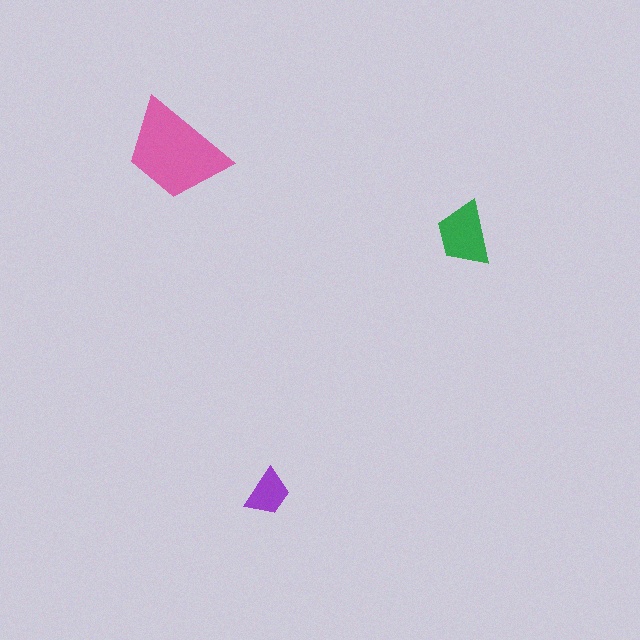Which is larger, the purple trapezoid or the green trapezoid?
The green one.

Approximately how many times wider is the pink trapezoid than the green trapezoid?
About 1.5 times wider.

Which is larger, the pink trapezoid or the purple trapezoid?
The pink one.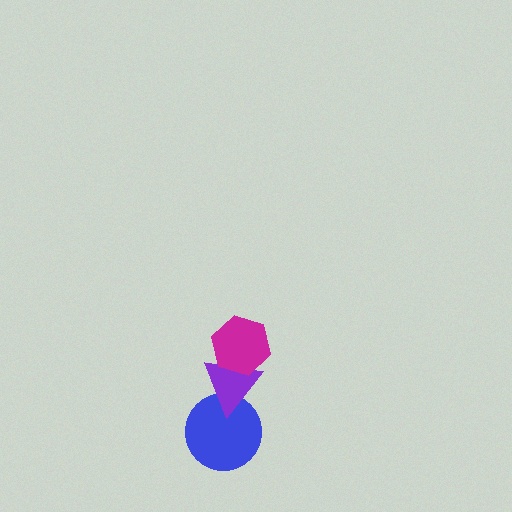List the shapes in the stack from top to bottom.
From top to bottom: the magenta hexagon, the purple triangle, the blue circle.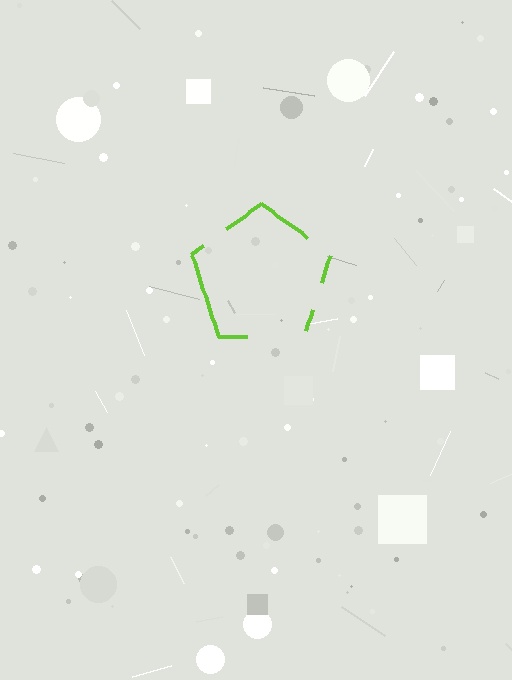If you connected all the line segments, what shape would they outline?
They would outline a pentagon.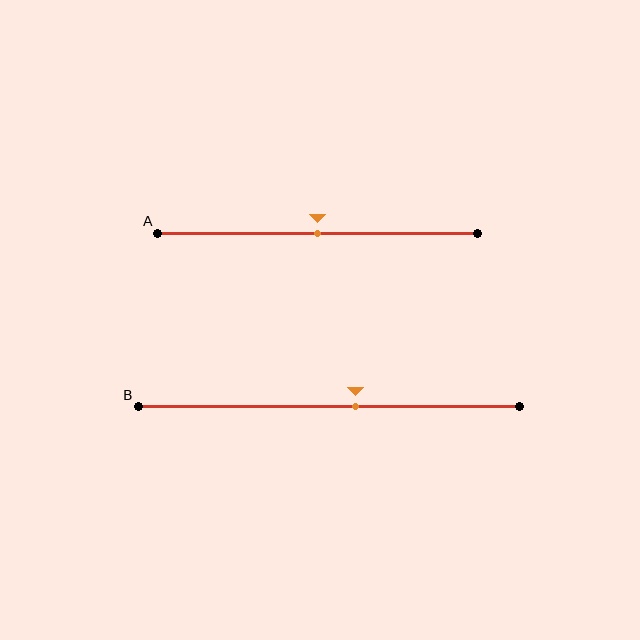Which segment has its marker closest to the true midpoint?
Segment A has its marker closest to the true midpoint.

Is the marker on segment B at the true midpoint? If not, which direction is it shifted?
No, the marker on segment B is shifted to the right by about 7% of the segment length.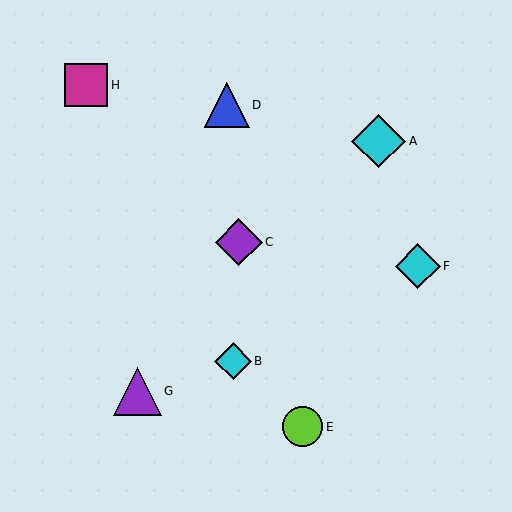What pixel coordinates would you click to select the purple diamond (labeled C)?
Click at (239, 242) to select the purple diamond C.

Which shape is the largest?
The cyan diamond (labeled A) is the largest.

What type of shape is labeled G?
Shape G is a purple triangle.